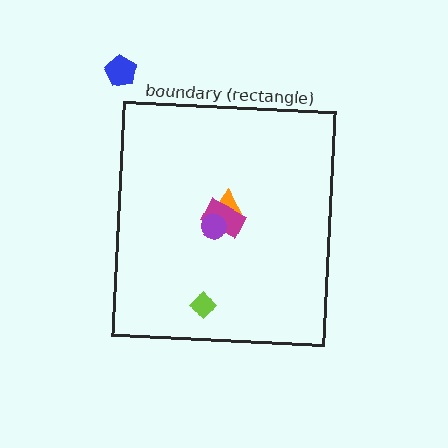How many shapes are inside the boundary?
4 inside, 1 outside.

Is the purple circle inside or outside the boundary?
Inside.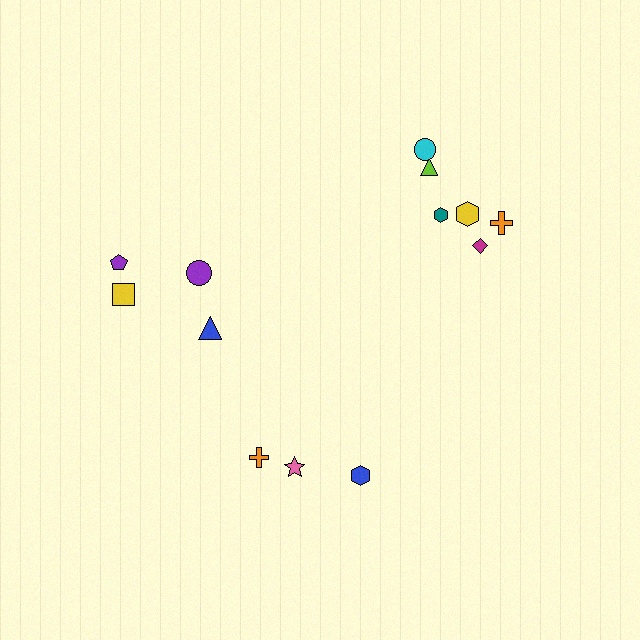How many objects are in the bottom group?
There are 3 objects.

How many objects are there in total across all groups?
There are 13 objects.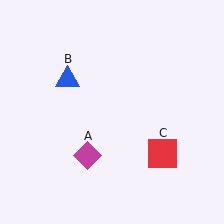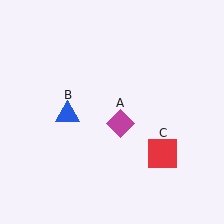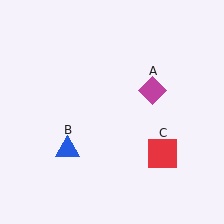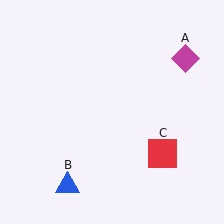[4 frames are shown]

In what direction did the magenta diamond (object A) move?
The magenta diamond (object A) moved up and to the right.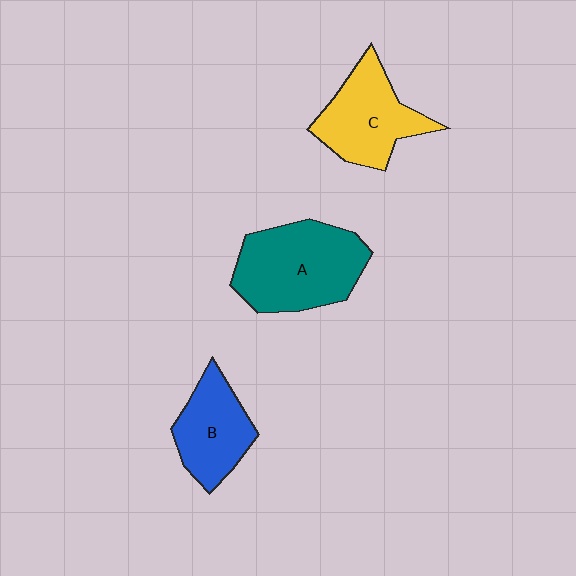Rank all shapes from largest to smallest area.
From largest to smallest: A (teal), C (yellow), B (blue).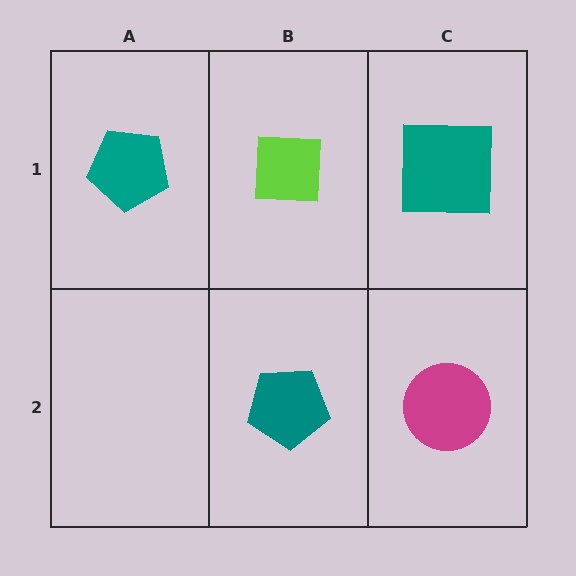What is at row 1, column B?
A lime square.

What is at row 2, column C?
A magenta circle.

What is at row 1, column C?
A teal square.